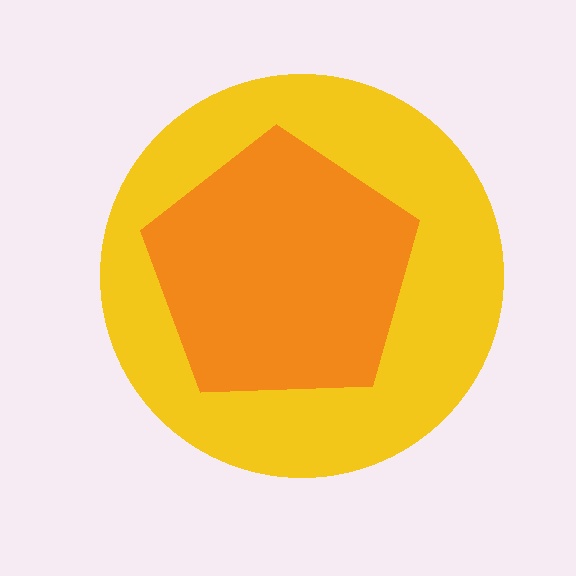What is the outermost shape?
The yellow circle.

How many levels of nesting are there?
2.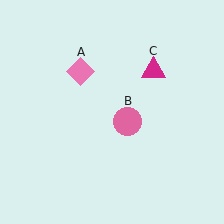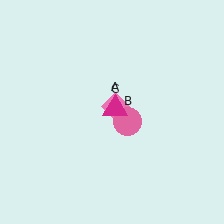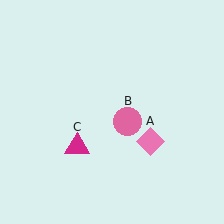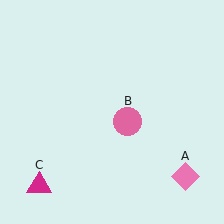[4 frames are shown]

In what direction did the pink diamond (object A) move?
The pink diamond (object A) moved down and to the right.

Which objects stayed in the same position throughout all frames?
Pink circle (object B) remained stationary.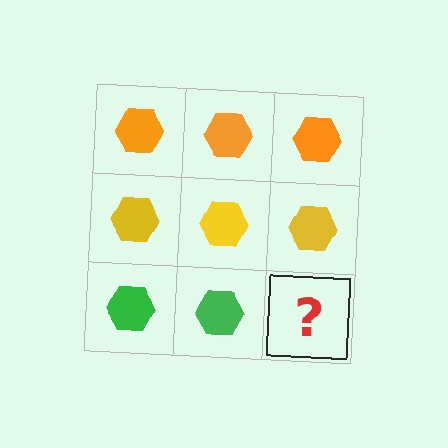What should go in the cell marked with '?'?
The missing cell should contain a green hexagon.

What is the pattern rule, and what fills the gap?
The rule is that each row has a consistent color. The gap should be filled with a green hexagon.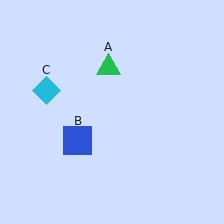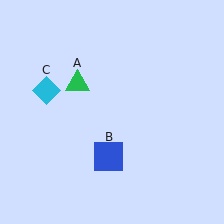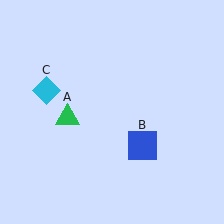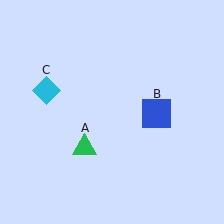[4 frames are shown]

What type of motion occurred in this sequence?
The green triangle (object A), blue square (object B) rotated counterclockwise around the center of the scene.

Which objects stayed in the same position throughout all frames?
Cyan diamond (object C) remained stationary.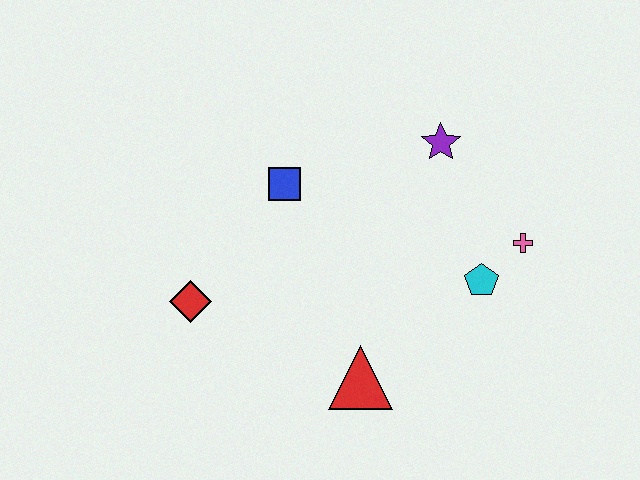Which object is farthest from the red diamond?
The pink cross is farthest from the red diamond.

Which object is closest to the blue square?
The red diamond is closest to the blue square.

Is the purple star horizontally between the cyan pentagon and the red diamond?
Yes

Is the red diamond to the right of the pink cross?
No